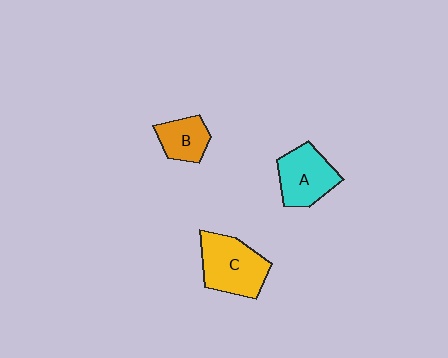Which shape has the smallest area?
Shape B (orange).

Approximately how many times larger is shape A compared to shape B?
Approximately 1.5 times.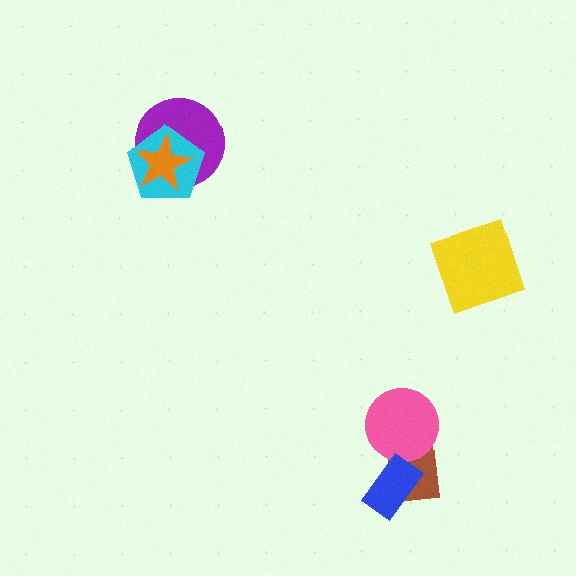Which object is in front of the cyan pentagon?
The orange star is in front of the cyan pentagon.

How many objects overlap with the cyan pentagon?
2 objects overlap with the cyan pentagon.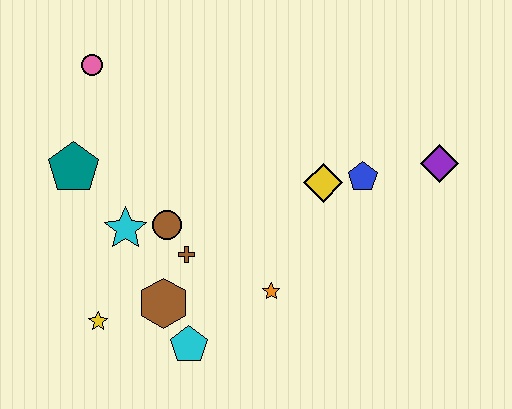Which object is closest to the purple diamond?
The blue pentagon is closest to the purple diamond.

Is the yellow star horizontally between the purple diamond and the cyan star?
No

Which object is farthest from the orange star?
The pink circle is farthest from the orange star.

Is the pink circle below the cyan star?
No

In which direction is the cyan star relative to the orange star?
The cyan star is to the left of the orange star.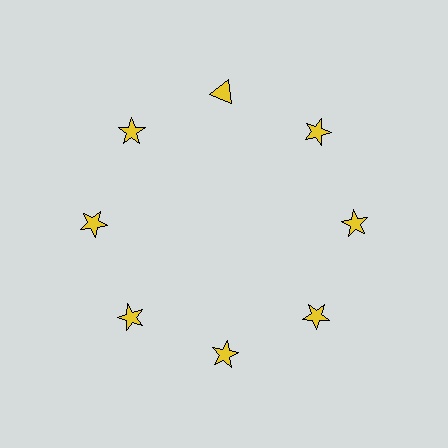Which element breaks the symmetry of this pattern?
The yellow triangle at roughly the 12 o'clock position breaks the symmetry. All other shapes are yellow stars.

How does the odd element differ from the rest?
It has a different shape: triangle instead of star.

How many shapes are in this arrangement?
There are 8 shapes arranged in a ring pattern.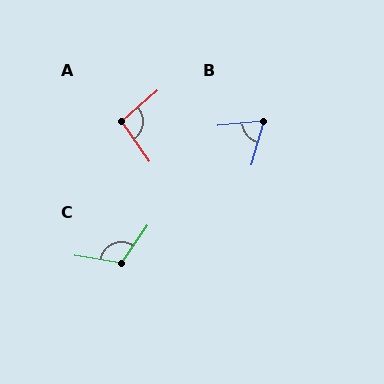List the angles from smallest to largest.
B (68°), A (96°), C (115°).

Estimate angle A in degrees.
Approximately 96 degrees.